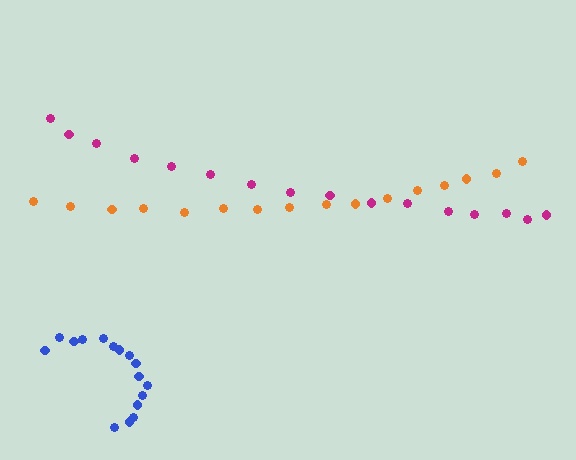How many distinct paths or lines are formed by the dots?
There are 3 distinct paths.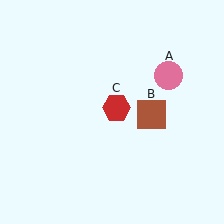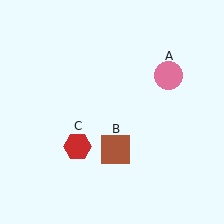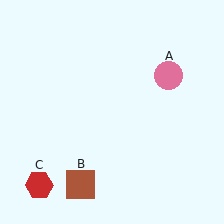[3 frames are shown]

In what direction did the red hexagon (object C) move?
The red hexagon (object C) moved down and to the left.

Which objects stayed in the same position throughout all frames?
Pink circle (object A) remained stationary.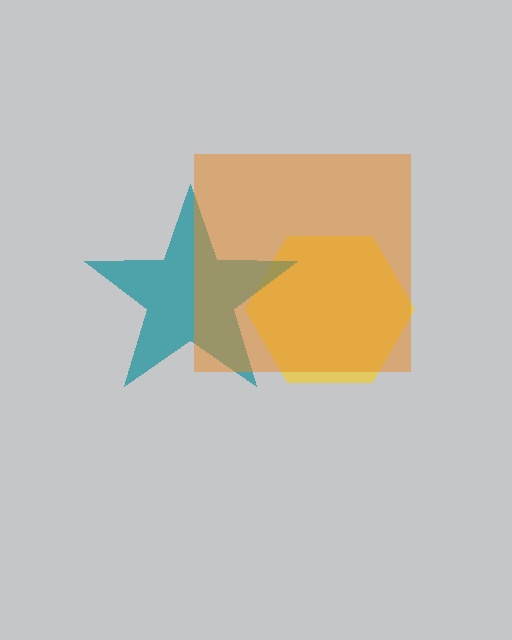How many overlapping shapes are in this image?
There are 3 overlapping shapes in the image.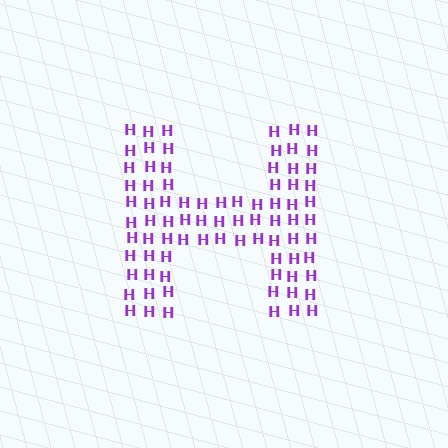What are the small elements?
The small elements are letter H's.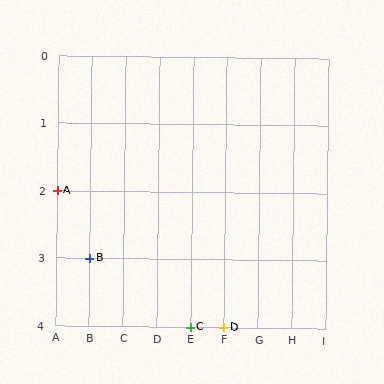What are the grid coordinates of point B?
Point B is at grid coordinates (B, 3).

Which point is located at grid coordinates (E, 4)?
Point C is at (E, 4).